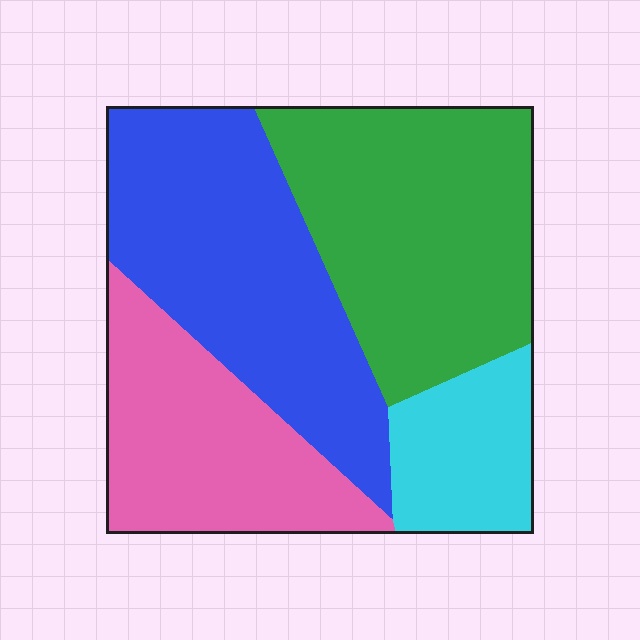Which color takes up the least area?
Cyan, at roughly 15%.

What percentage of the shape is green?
Green covers around 30% of the shape.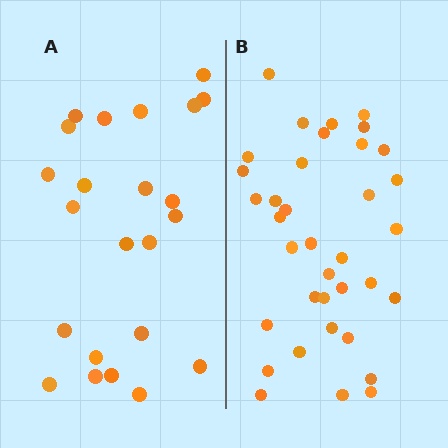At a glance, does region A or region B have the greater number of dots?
Region B (the right region) has more dots.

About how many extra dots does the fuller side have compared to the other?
Region B has approximately 15 more dots than region A.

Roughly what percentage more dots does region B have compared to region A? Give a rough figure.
About 55% more.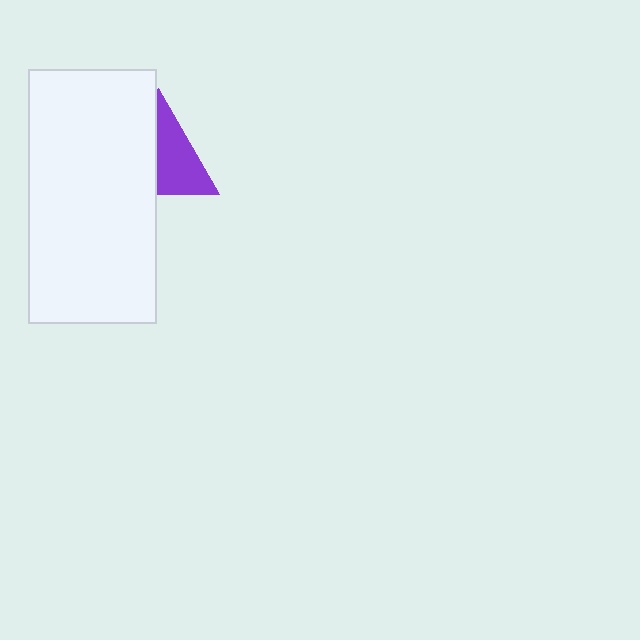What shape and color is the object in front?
The object in front is a white rectangle.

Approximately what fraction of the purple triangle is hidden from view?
Roughly 49% of the purple triangle is hidden behind the white rectangle.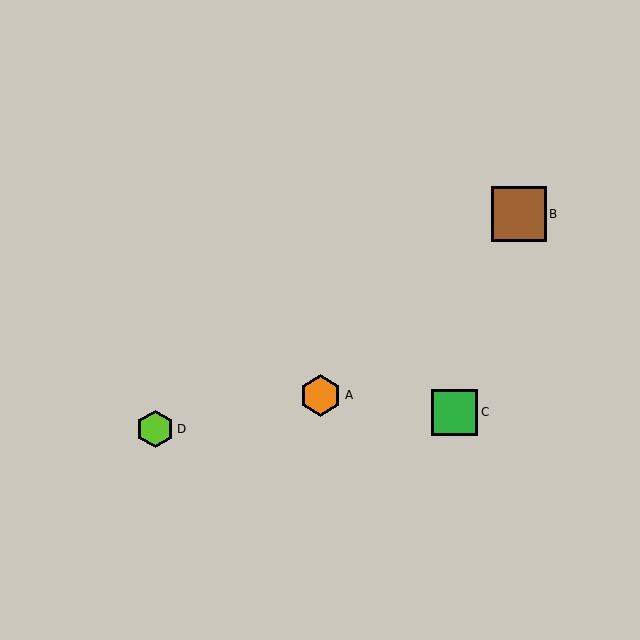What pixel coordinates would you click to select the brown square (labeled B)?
Click at (519, 214) to select the brown square B.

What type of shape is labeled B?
Shape B is a brown square.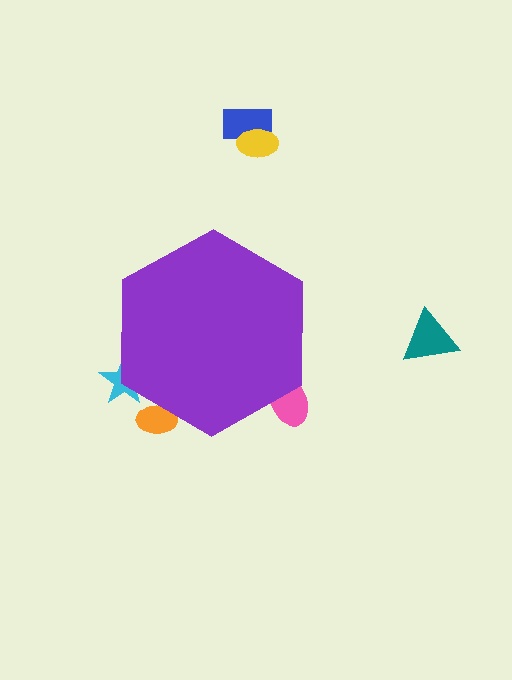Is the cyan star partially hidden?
Yes, the cyan star is partially hidden behind the purple hexagon.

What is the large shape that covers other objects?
A purple hexagon.